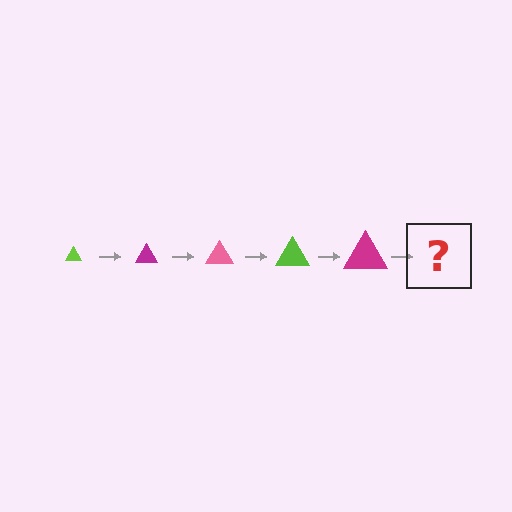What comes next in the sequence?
The next element should be a pink triangle, larger than the previous one.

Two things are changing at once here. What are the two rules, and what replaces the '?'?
The two rules are that the triangle grows larger each step and the color cycles through lime, magenta, and pink. The '?' should be a pink triangle, larger than the previous one.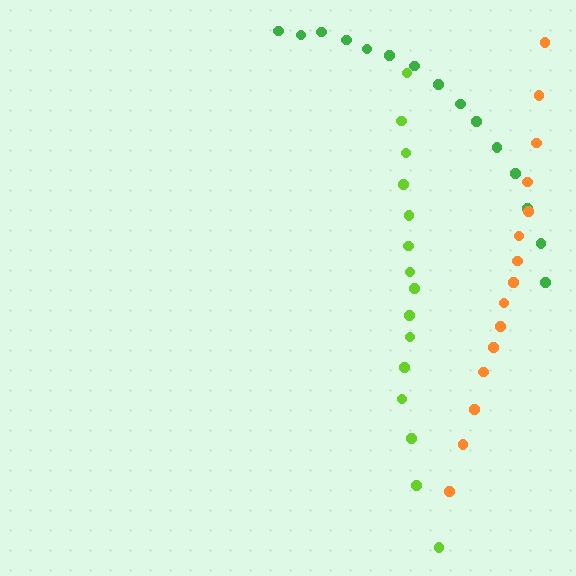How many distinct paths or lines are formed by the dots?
There are 3 distinct paths.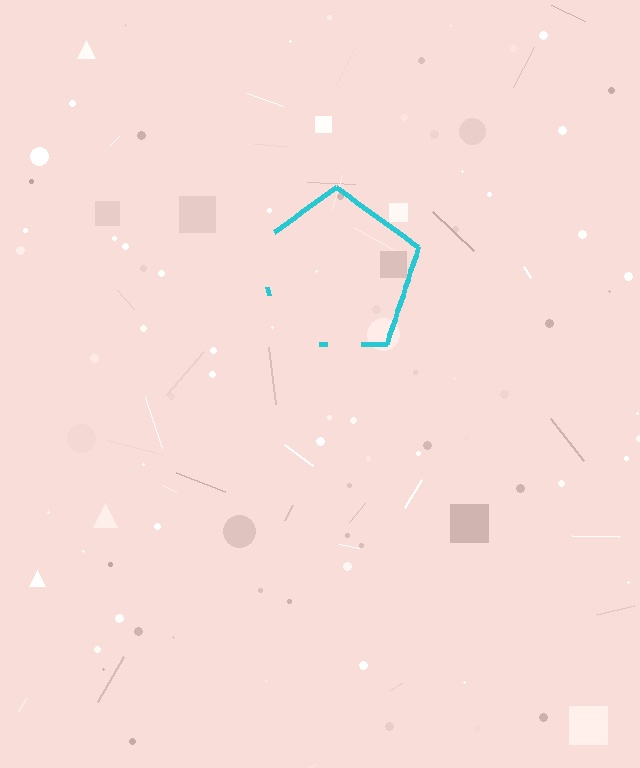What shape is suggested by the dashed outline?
The dashed outline suggests a pentagon.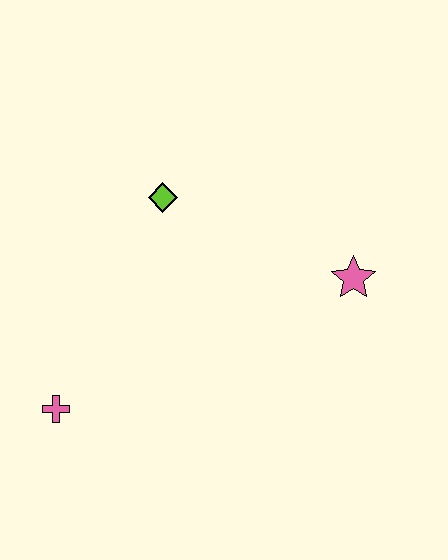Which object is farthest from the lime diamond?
The pink cross is farthest from the lime diamond.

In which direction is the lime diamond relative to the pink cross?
The lime diamond is above the pink cross.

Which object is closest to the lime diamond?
The pink star is closest to the lime diamond.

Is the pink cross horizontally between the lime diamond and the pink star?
No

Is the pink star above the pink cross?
Yes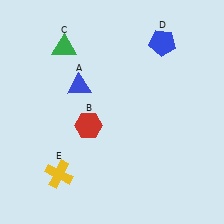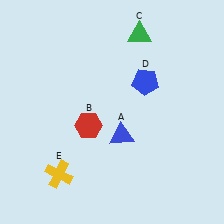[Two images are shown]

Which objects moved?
The objects that moved are: the blue triangle (A), the green triangle (C), the blue pentagon (D).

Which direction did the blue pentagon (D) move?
The blue pentagon (D) moved down.